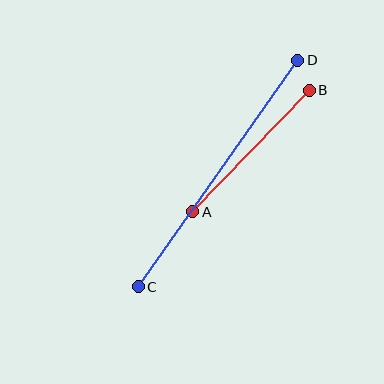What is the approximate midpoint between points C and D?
The midpoint is at approximately (218, 173) pixels.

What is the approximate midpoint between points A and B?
The midpoint is at approximately (251, 151) pixels.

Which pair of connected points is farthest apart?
Points C and D are farthest apart.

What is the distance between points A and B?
The distance is approximately 169 pixels.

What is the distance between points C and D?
The distance is approximately 277 pixels.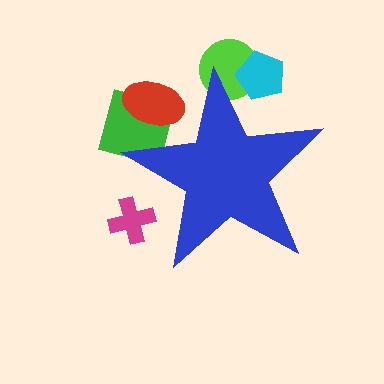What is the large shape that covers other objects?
A blue star.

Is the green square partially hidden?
Yes, the green square is partially hidden behind the blue star.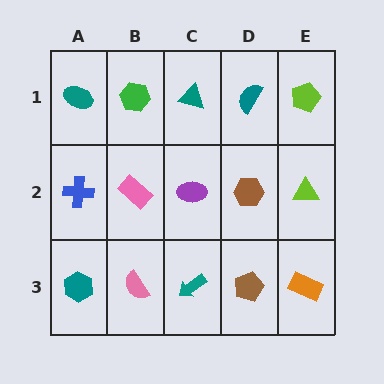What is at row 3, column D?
A brown pentagon.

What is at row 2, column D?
A brown hexagon.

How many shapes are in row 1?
5 shapes.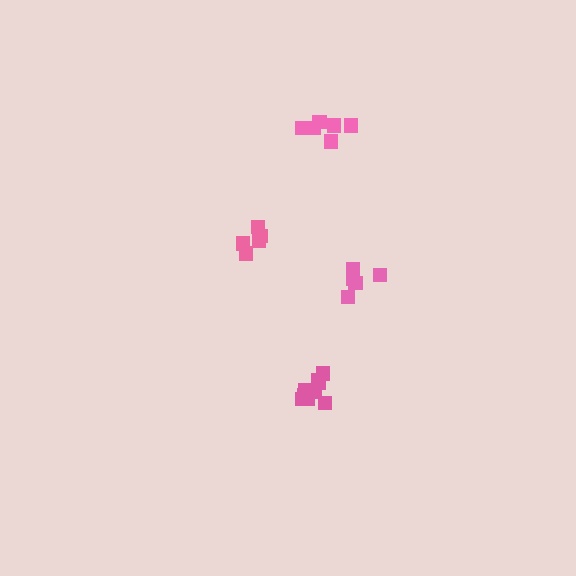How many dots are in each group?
Group 1: 5 dots, Group 2: 5 dots, Group 3: 6 dots, Group 4: 11 dots (27 total).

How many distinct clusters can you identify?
There are 4 distinct clusters.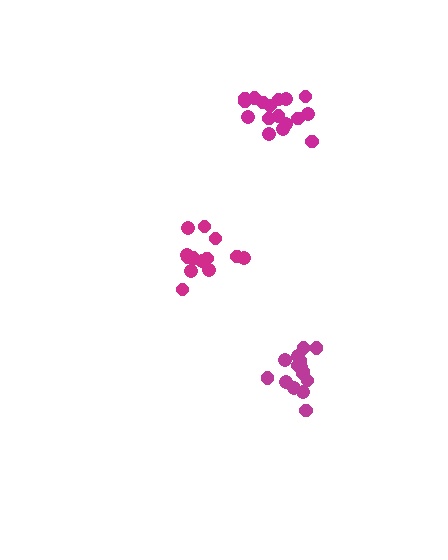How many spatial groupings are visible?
There are 3 spatial groupings.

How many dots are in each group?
Group 1: 13 dots, Group 2: 17 dots, Group 3: 15 dots (45 total).